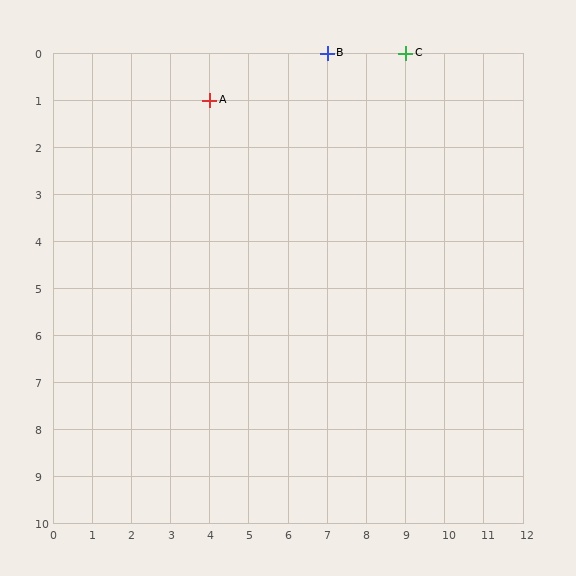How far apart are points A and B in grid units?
Points A and B are 3 columns and 1 row apart (about 3.2 grid units diagonally).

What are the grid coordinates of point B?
Point B is at grid coordinates (7, 0).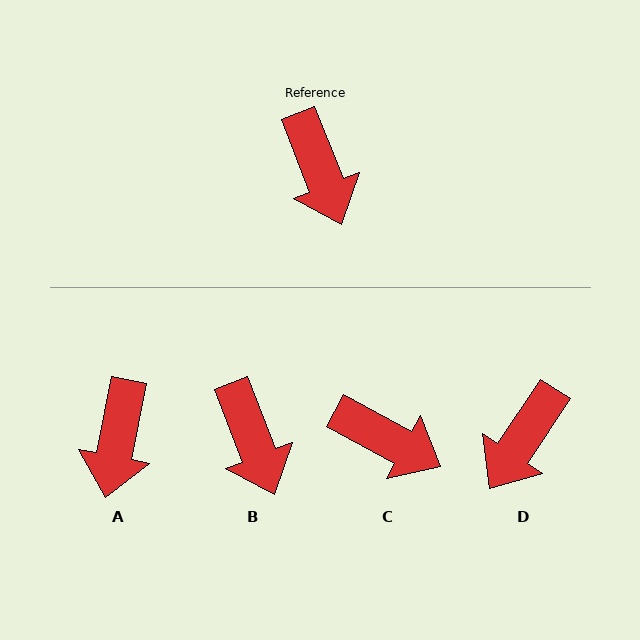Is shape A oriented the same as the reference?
No, it is off by about 33 degrees.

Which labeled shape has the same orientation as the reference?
B.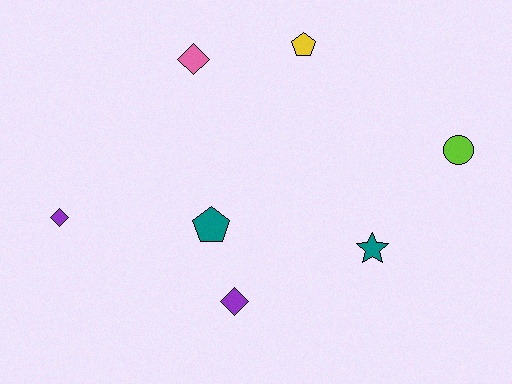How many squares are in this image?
There are no squares.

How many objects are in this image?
There are 7 objects.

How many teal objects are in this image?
There are 2 teal objects.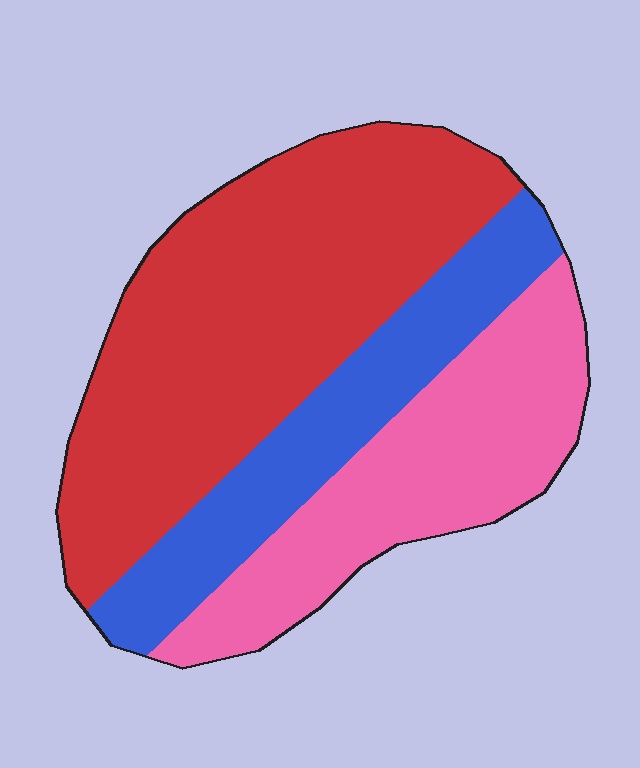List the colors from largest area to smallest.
From largest to smallest: red, pink, blue.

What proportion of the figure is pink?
Pink takes up about one quarter (1/4) of the figure.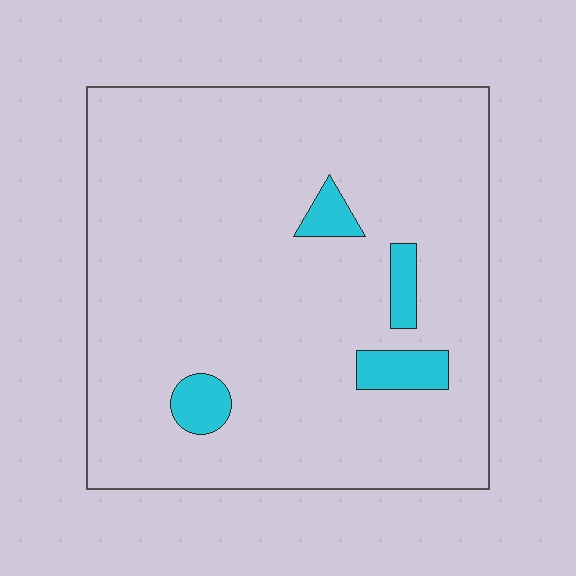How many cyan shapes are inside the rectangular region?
4.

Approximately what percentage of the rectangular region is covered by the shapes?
Approximately 5%.